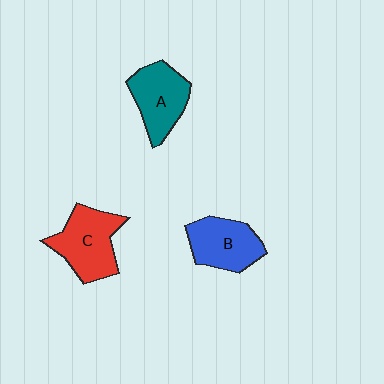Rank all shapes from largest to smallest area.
From largest to smallest: C (red), A (teal), B (blue).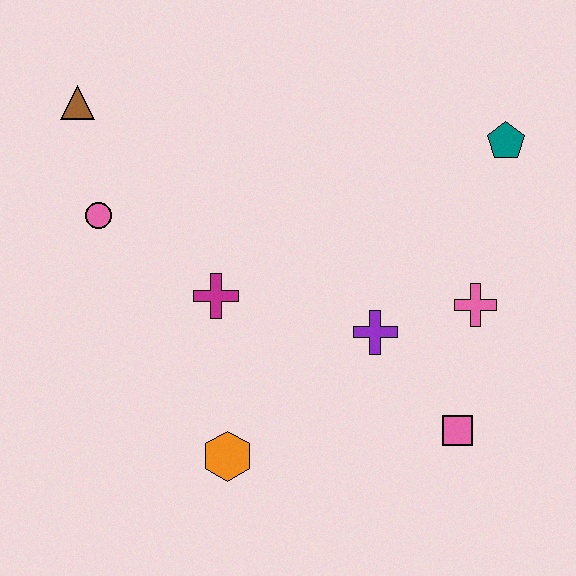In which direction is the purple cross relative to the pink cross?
The purple cross is to the left of the pink cross.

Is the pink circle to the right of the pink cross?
No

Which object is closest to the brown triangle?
The pink circle is closest to the brown triangle.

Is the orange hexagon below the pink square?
Yes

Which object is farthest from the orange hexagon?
The teal pentagon is farthest from the orange hexagon.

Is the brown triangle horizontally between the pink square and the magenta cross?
No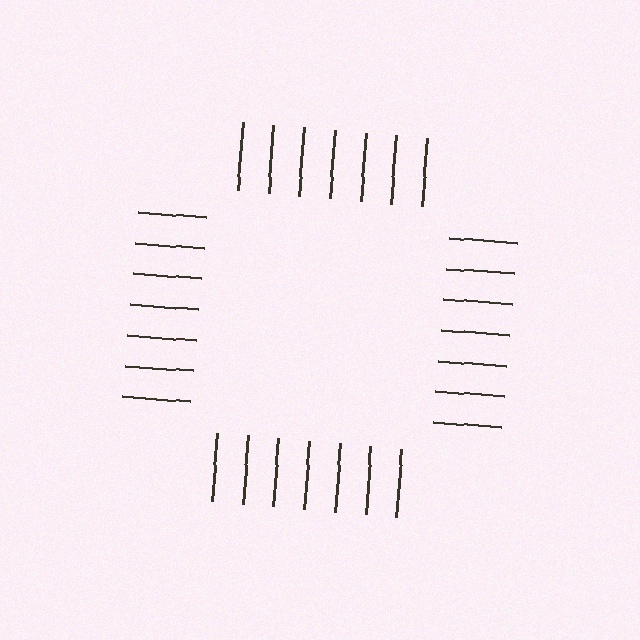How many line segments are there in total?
28 — 7 along each of the 4 edges.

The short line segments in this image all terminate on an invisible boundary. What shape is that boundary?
An illusory square — the line segments terminate on its edges but no continuous stroke is drawn.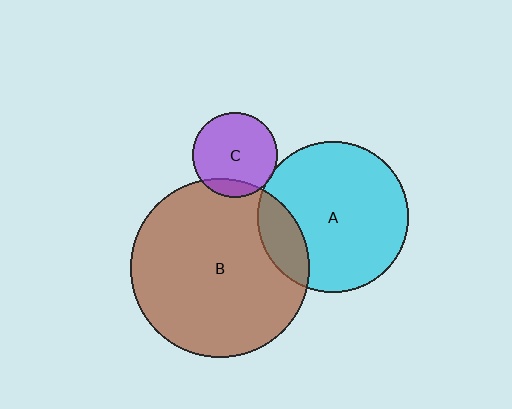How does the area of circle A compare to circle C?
Approximately 3.2 times.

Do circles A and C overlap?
Yes.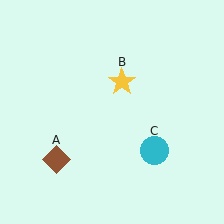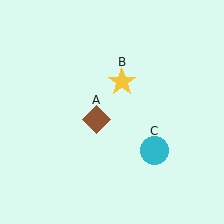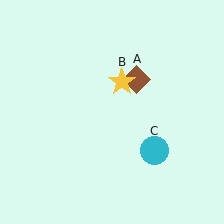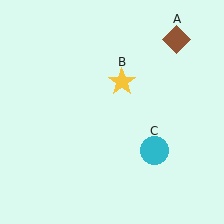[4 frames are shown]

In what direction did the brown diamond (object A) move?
The brown diamond (object A) moved up and to the right.